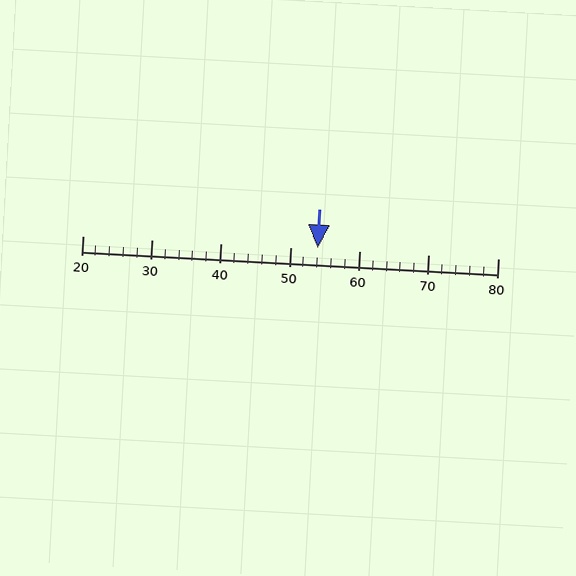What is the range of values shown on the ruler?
The ruler shows values from 20 to 80.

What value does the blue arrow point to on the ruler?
The blue arrow points to approximately 54.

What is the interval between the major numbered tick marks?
The major tick marks are spaced 10 units apart.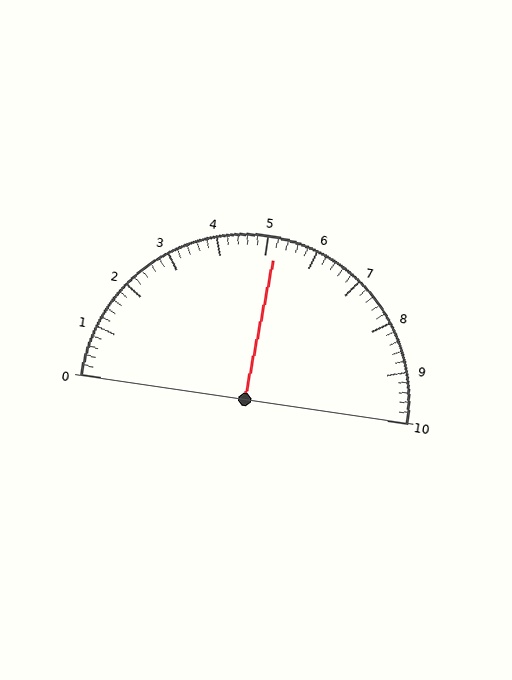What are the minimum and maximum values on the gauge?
The gauge ranges from 0 to 10.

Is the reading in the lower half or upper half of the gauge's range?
The reading is in the upper half of the range (0 to 10).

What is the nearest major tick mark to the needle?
The nearest major tick mark is 5.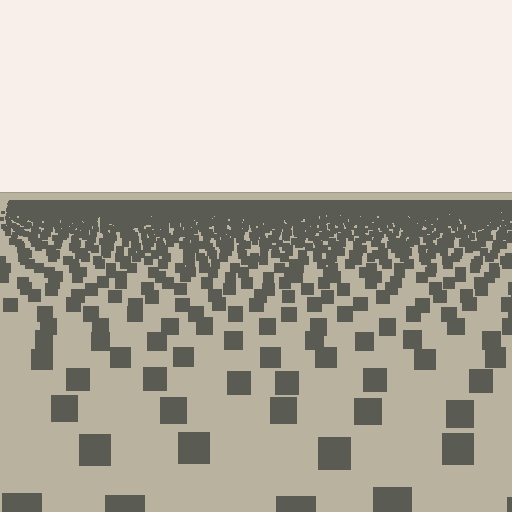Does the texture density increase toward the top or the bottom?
Density increases toward the top.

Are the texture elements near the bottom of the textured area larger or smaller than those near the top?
Larger. Near the bottom, elements are closer to the viewer and appear at a bigger on-screen size.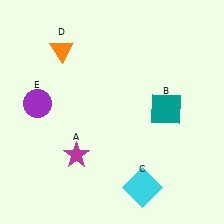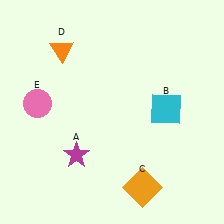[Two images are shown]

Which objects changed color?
B changed from teal to cyan. C changed from cyan to orange. E changed from purple to pink.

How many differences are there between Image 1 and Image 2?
There are 3 differences between the two images.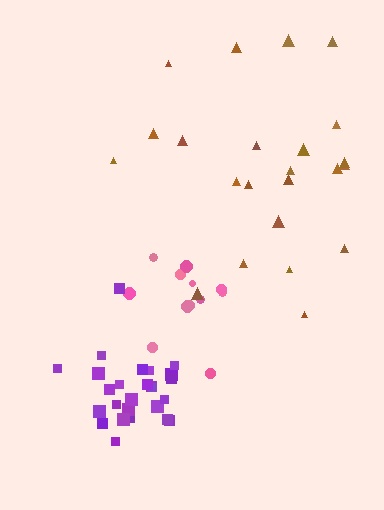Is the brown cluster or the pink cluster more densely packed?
Pink.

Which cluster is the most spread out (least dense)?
Brown.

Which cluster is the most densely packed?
Purple.